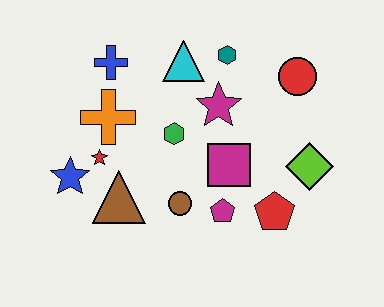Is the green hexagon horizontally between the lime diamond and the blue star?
Yes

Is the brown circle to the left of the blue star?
No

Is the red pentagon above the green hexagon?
No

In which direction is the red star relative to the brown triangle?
The red star is above the brown triangle.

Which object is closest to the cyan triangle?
The teal hexagon is closest to the cyan triangle.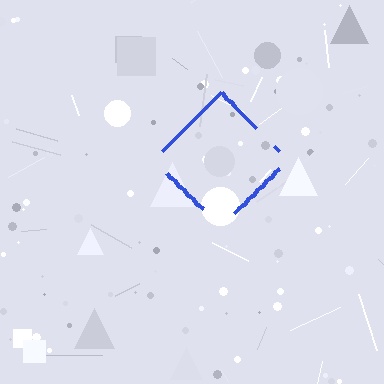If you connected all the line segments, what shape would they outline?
They would outline a diamond.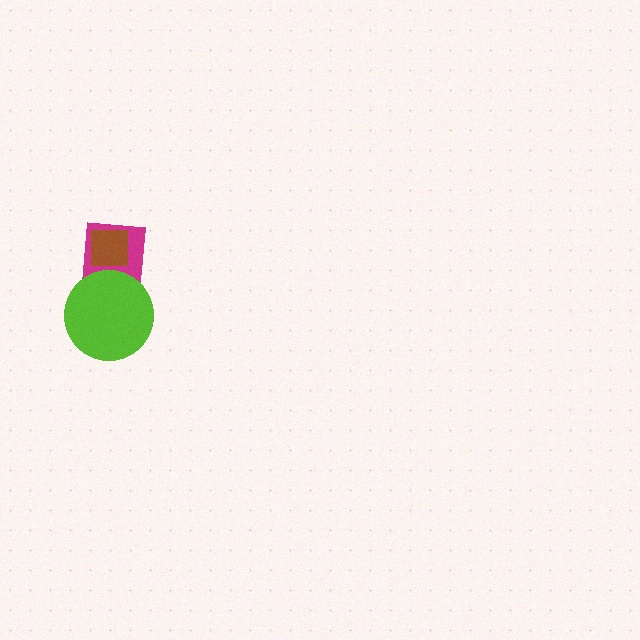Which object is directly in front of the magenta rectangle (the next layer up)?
The brown square is directly in front of the magenta rectangle.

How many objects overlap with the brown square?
1 object overlaps with the brown square.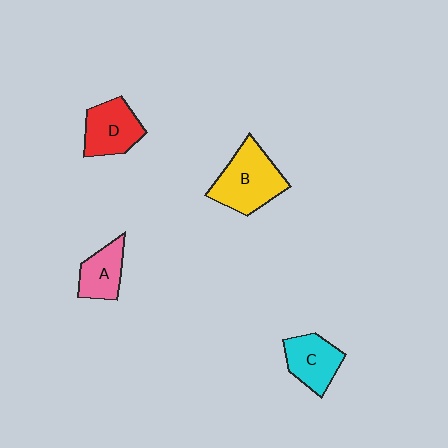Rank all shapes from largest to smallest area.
From largest to smallest: B (yellow), D (red), C (cyan), A (pink).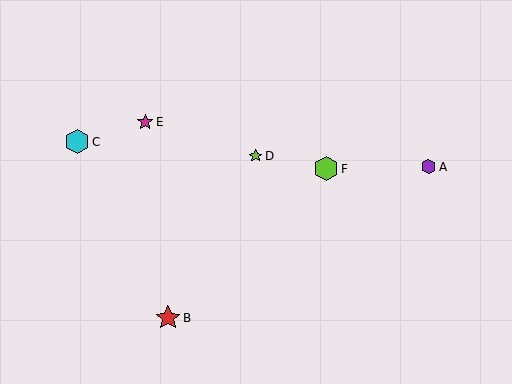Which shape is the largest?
The red star (labeled B) is the largest.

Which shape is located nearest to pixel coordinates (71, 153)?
The cyan hexagon (labeled C) at (77, 142) is nearest to that location.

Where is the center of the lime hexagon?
The center of the lime hexagon is at (326, 169).